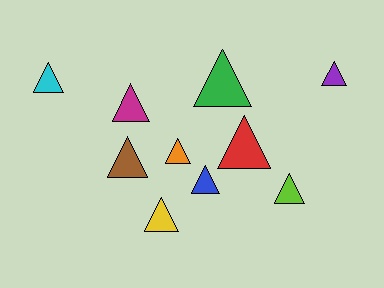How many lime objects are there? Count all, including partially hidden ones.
There is 1 lime object.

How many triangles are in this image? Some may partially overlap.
There are 10 triangles.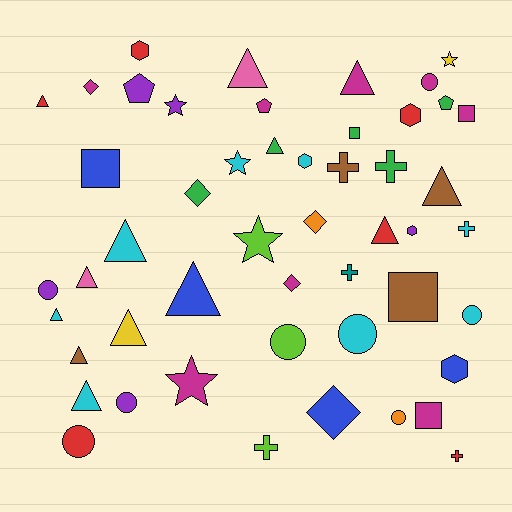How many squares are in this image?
There are 5 squares.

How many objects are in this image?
There are 50 objects.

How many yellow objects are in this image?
There are 2 yellow objects.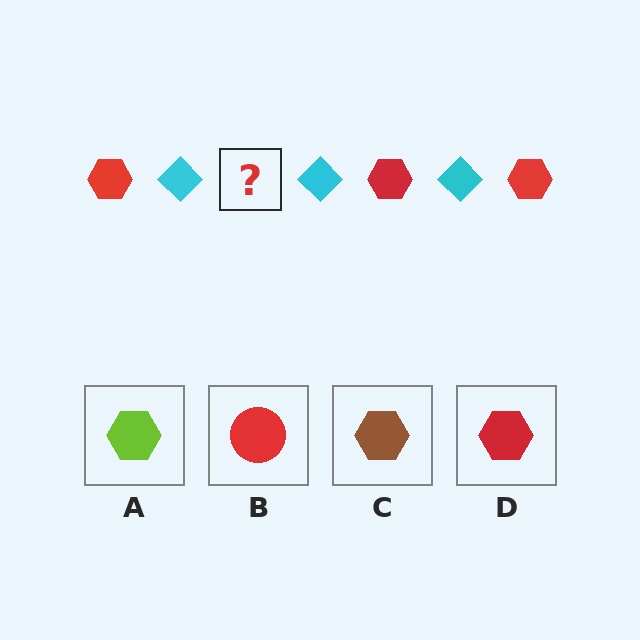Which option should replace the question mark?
Option D.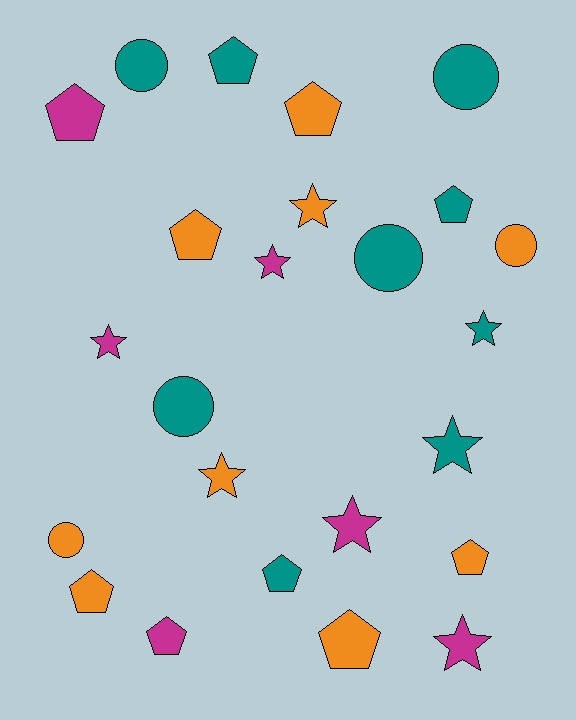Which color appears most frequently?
Orange, with 9 objects.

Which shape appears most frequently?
Pentagon, with 10 objects.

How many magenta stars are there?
There are 4 magenta stars.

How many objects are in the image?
There are 24 objects.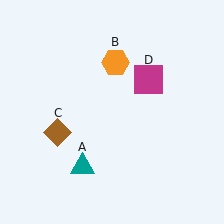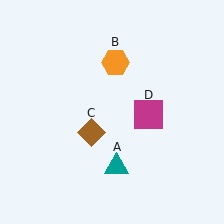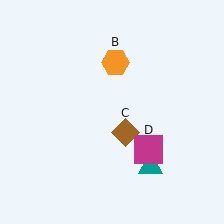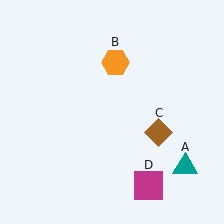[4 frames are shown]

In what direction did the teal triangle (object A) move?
The teal triangle (object A) moved right.